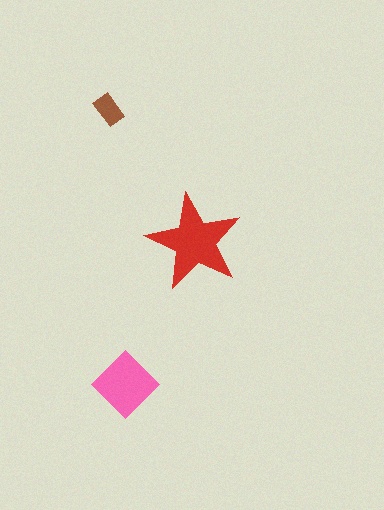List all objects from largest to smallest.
The red star, the pink diamond, the brown rectangle.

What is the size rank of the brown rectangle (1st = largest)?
3rd.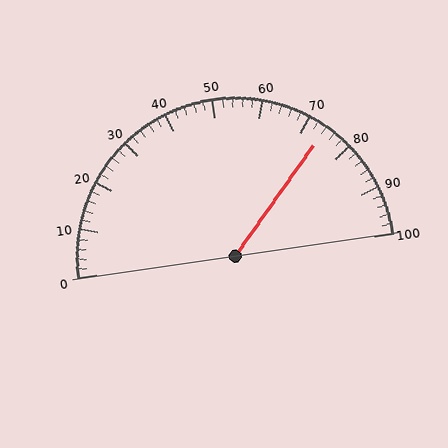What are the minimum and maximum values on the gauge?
The gauge ranges from 0 to 100.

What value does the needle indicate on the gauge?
The needle indicates approximately 74.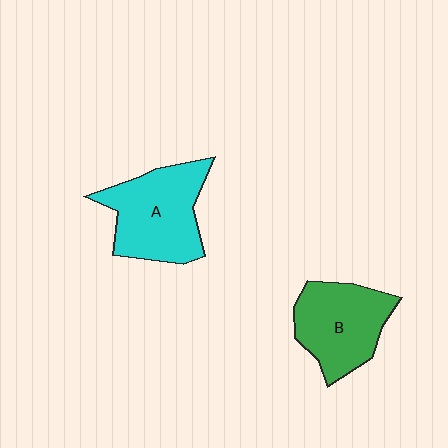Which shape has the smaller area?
Shape B (green).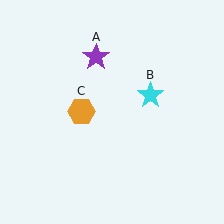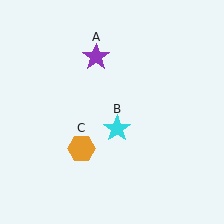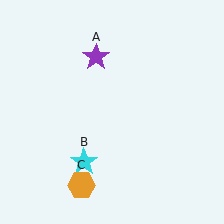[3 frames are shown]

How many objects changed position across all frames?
2 objects changed position: cyan star (object B), orange hexagon (object C).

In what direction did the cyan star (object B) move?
The cyan star (object B) moved down and to the left.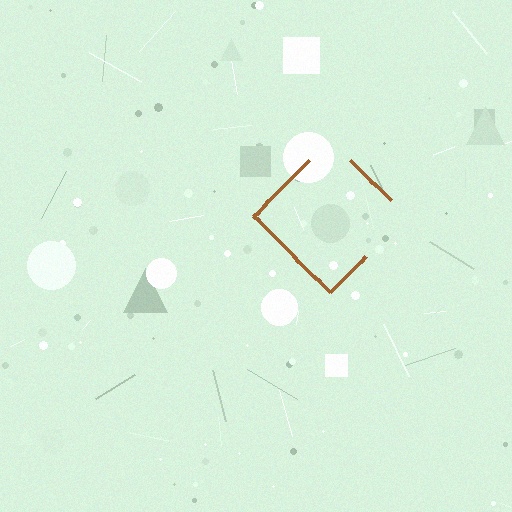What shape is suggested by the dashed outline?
The dashed outline suggests a diamond.